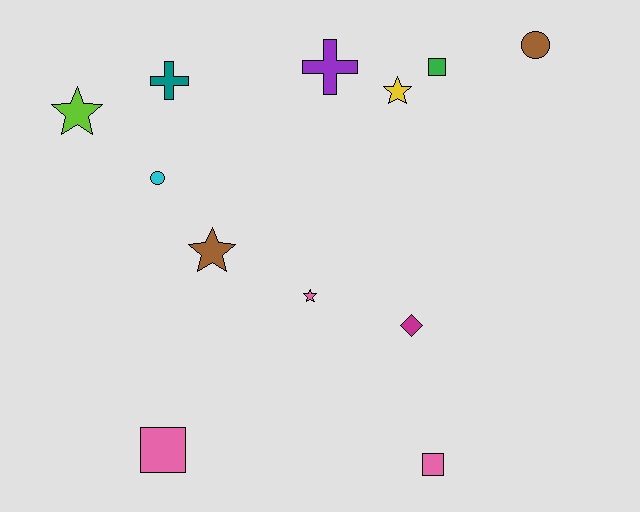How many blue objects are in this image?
There are no blue objects.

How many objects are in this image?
There are 12 objects.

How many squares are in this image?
There are 3 squares.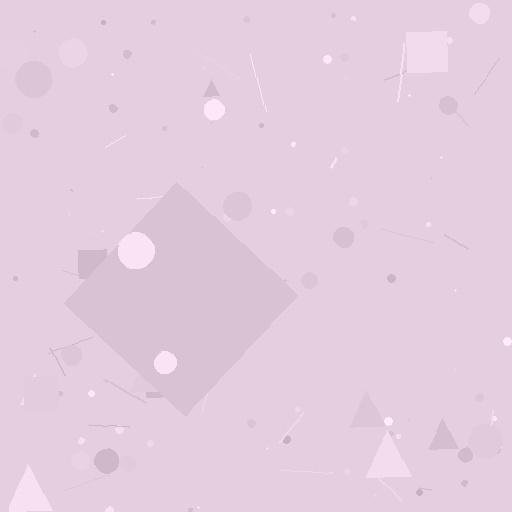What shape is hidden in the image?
A diamond is hidden in the image.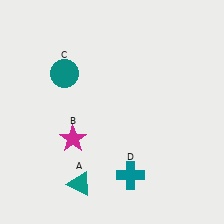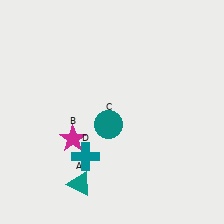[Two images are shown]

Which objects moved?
The objects that moved are: the teal circle (C), the teal cross (D).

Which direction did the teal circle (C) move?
The teal circle (C) moved down.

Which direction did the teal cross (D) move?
The teal cross (D) moved left.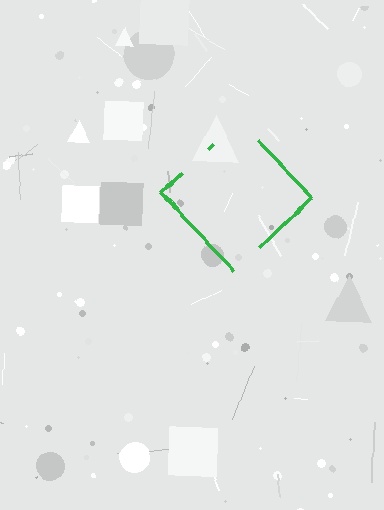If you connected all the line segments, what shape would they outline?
They would outline a diamond.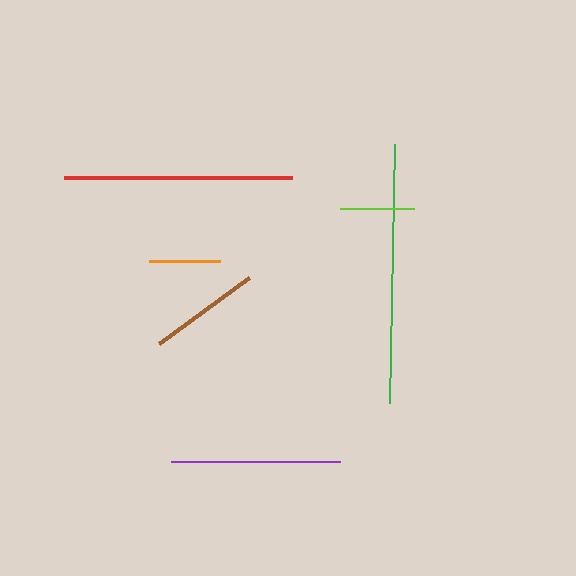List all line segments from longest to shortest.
From longest to shortest: green, red, purple, brown, lime, orange.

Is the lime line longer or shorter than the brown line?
The brown line is longer than the lime line.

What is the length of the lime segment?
The lime segment is approximately 74 pixels long.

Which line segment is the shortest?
The orange line is the shortest at approximately 71 pixels.